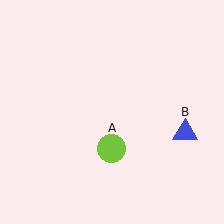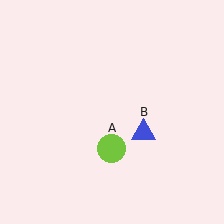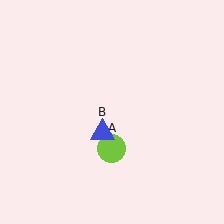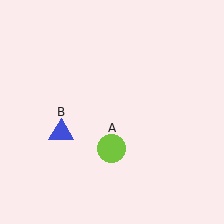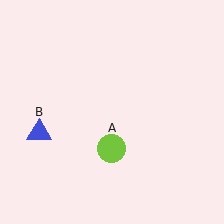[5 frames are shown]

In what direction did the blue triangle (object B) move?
The blue triangle (object B) moved left.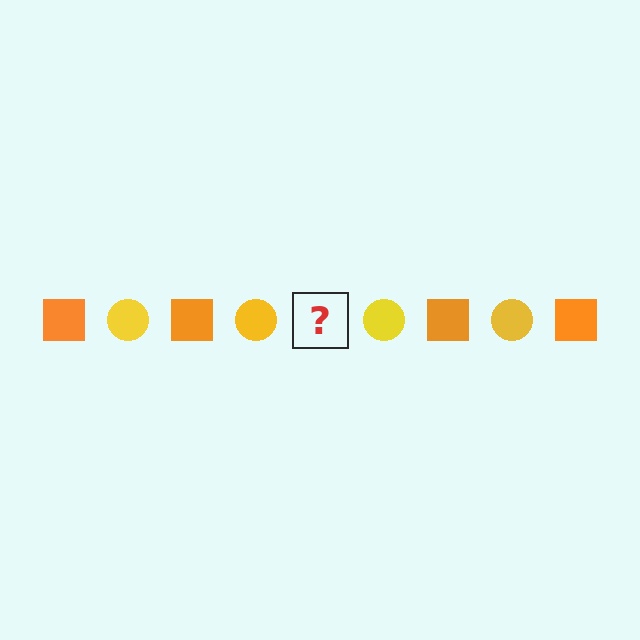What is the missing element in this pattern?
The missing element is an orange square.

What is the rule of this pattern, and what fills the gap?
The rule is that the pattern alternates between orange square and yellow circle. The gap should be filled with an orange square.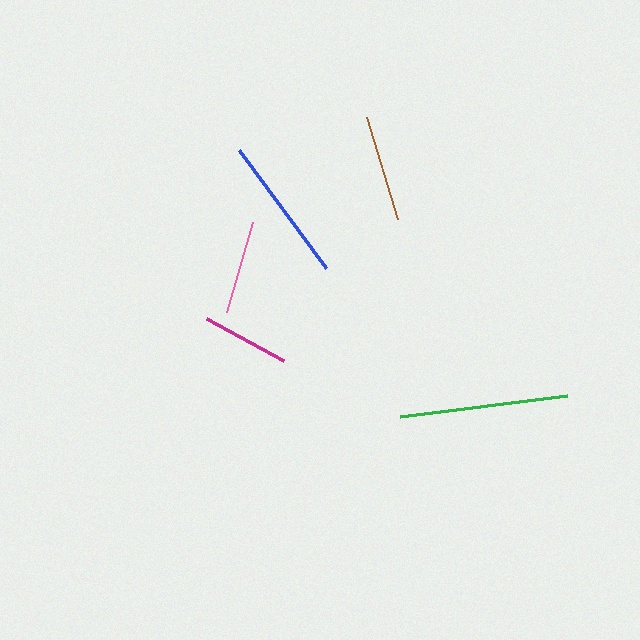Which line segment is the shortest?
The magenta line is the shortest at approximately 89 pixels.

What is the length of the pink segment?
The pink segment is approximately 94 pixels long.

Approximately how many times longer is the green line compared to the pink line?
The green line is approximately 1.8 times the length of the pink line.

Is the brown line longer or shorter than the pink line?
The brown line is longer than the pink line.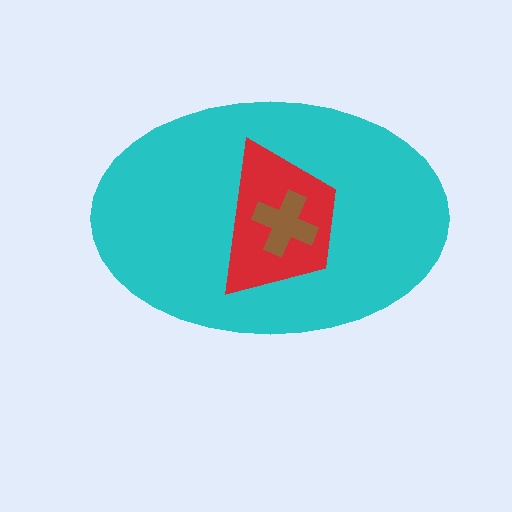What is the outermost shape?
The cyan ellipse.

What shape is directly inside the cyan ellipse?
The red trapezoid.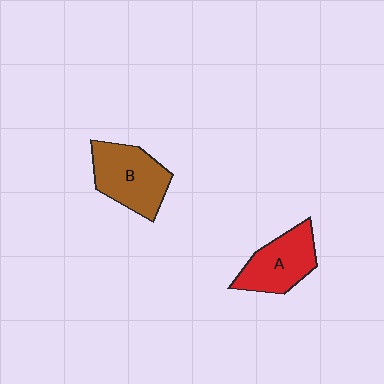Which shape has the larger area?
Shape B (brown).